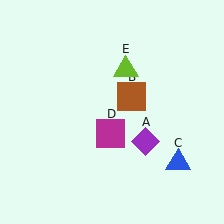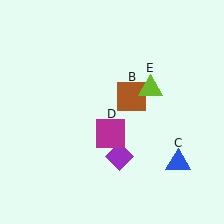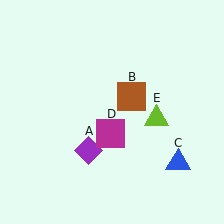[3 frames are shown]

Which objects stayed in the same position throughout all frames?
Brown square (object B) and blue triangle (object C) and magenta square (object D) remained stationary.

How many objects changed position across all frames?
2 objects changed position: purple diamond (object A), lime triangle (object E).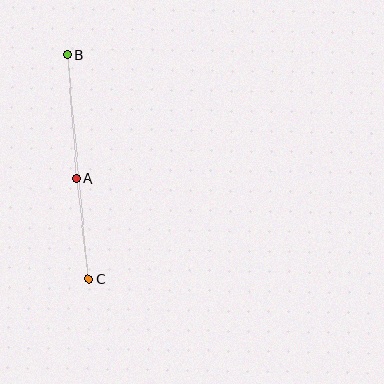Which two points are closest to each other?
Points A and C are closest to each other.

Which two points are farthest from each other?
Points B and C are farthest from each other.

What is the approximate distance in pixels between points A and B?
The distance between A and B is approximately 124 pixels.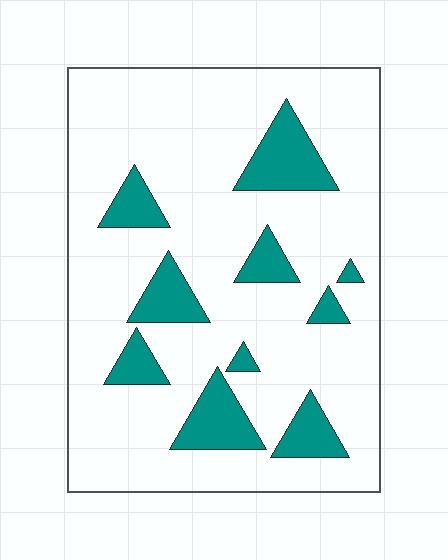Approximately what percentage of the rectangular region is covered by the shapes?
Approximately 20%.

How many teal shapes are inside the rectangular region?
10.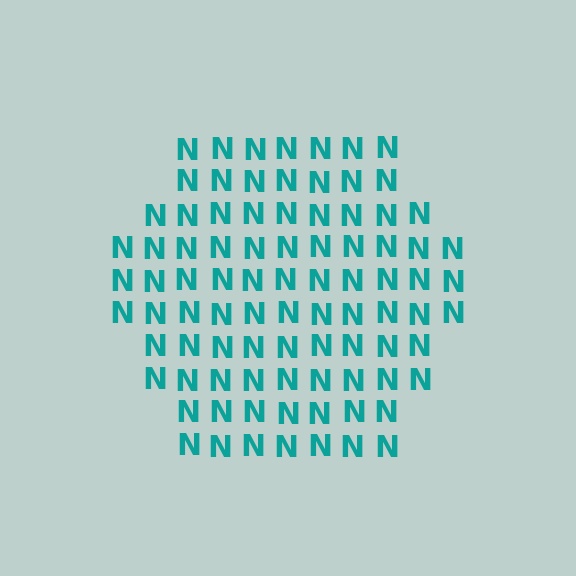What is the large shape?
The large shape is a hexagon.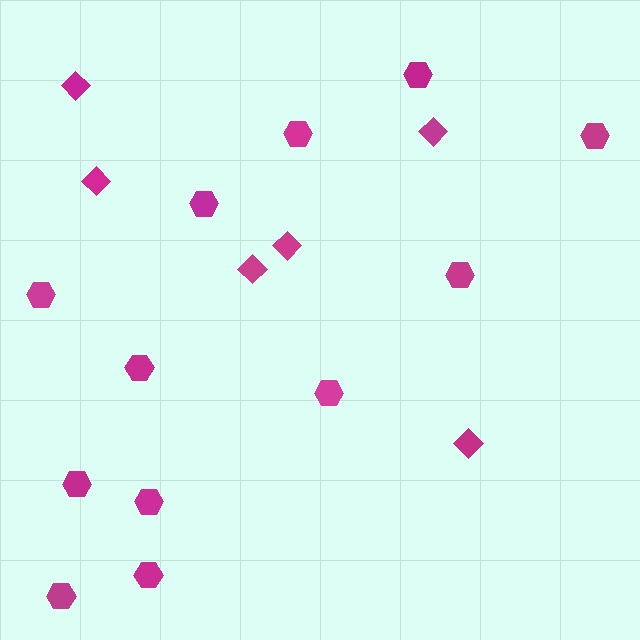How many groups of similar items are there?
There are 2 groups: one group of diamonds (6) and one group of hexagons (12).